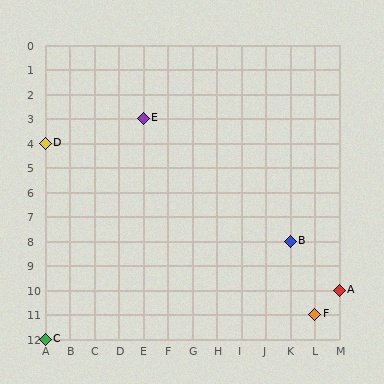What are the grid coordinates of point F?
Point F is at grid coordinates (L, 11).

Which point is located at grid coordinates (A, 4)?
Point D is at (A, 4).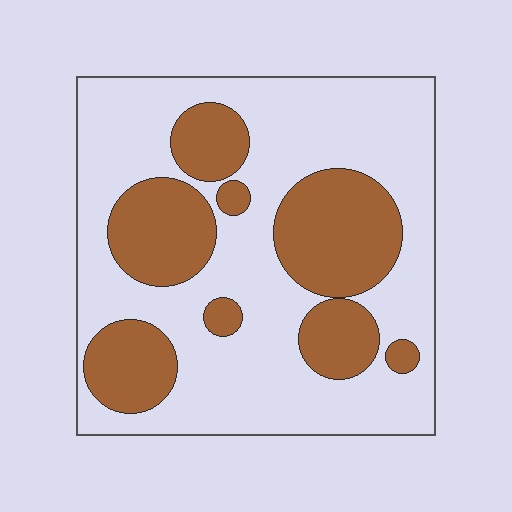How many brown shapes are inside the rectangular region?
8.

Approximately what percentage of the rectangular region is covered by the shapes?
Approximately 35%.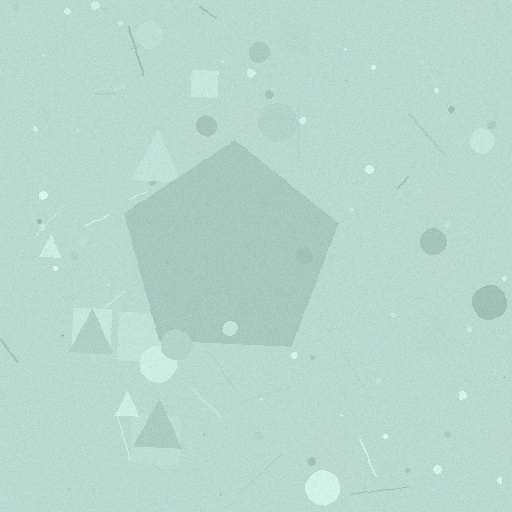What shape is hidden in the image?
A pentagon is hidden in the image.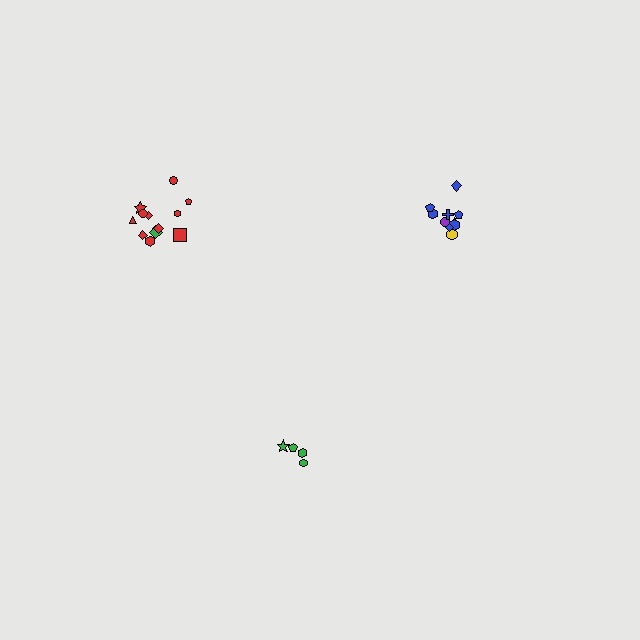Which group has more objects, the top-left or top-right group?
The top-left group.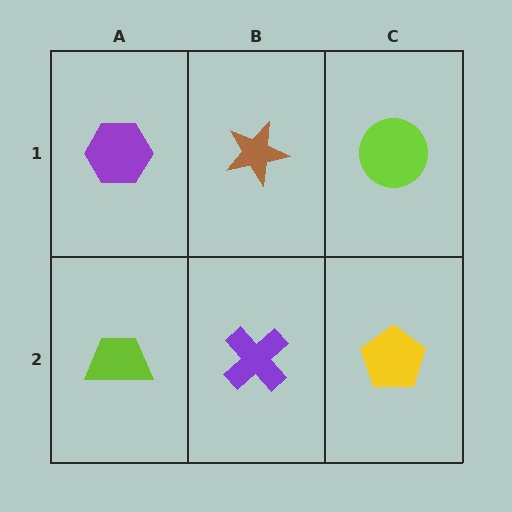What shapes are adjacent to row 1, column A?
A lime trapezoid (row 2, column A), a brown star (row 1, column B).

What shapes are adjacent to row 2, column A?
A purple hexagon (row 1, column A), a purple cross (row 2, column B).